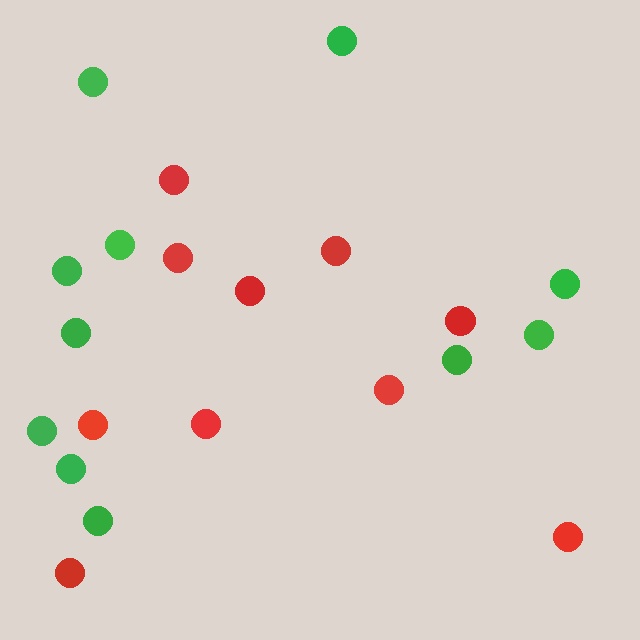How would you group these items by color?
There are 2 groups: one group of red circles (10) and one group of green circles (11).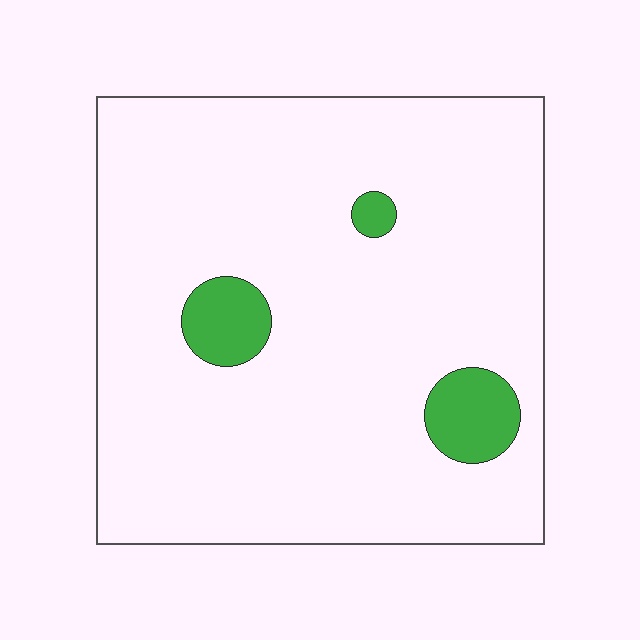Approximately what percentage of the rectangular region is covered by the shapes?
Approximately 10%.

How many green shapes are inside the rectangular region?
3.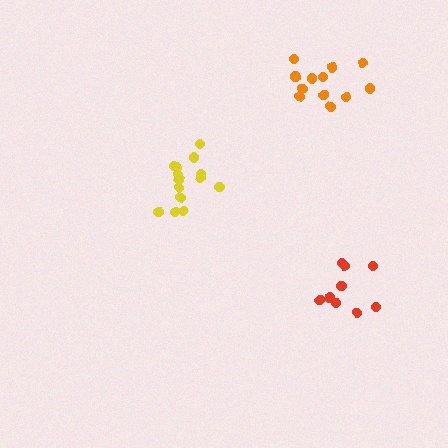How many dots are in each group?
Group 1: 9 dots, Group 2: 14 dots, Group 3: 12 dots (35 total).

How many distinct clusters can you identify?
There are 3 distinct clusters.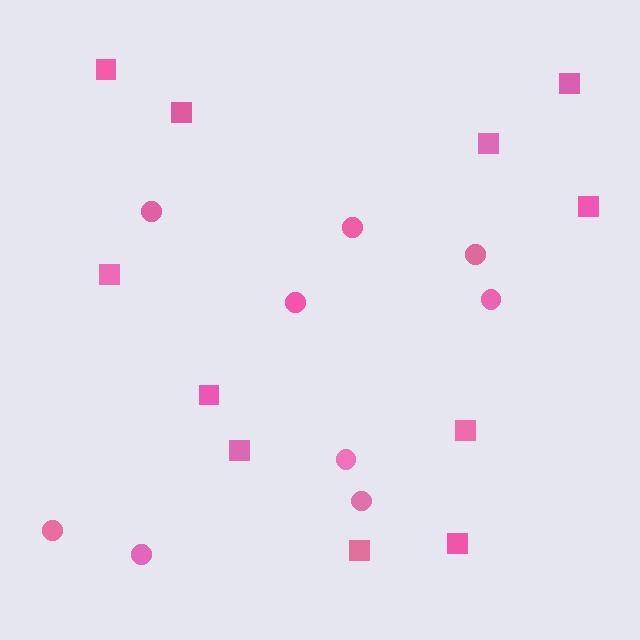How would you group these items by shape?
There are 2 groups: one group of squares (11) and one group of circles (9).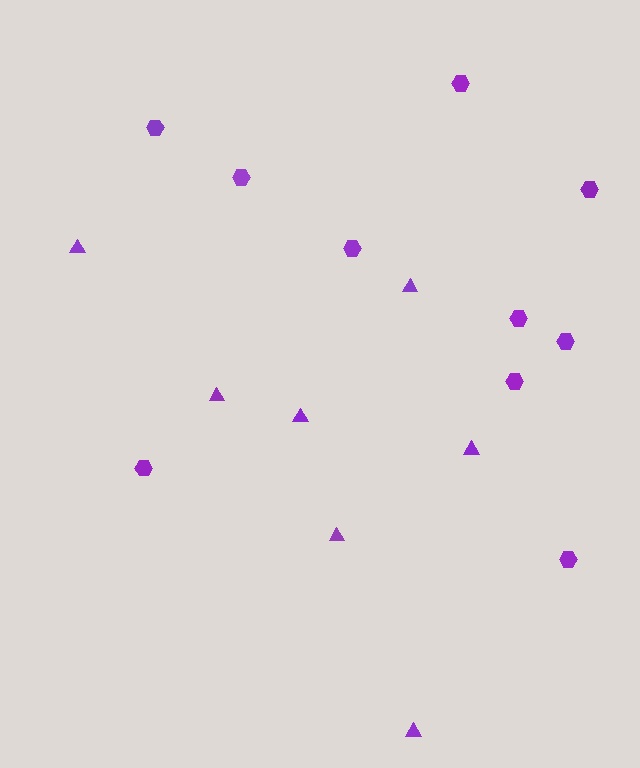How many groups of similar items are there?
There are 2 groups: one group of hexagons (10) and one group of triangles (7).